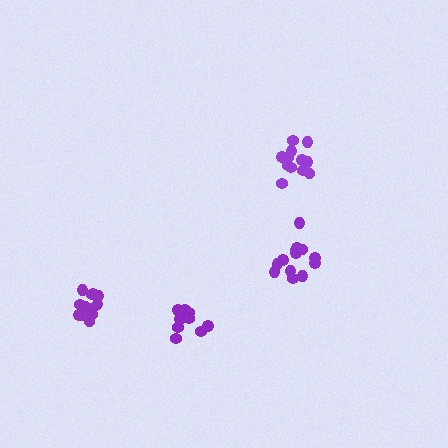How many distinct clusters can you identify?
There are 4 distinct clusters.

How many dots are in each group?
Group 1: 12 dots, Group 2: 13 dots, Group 3: 9 dots, Group 4: 13 dots (47 total).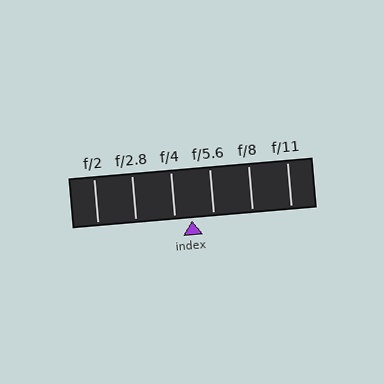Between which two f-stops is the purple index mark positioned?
The index mark is between f/4 and f/5.6.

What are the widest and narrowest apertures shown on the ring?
The widest aperture shown is f/2 and the narrowest is f/11.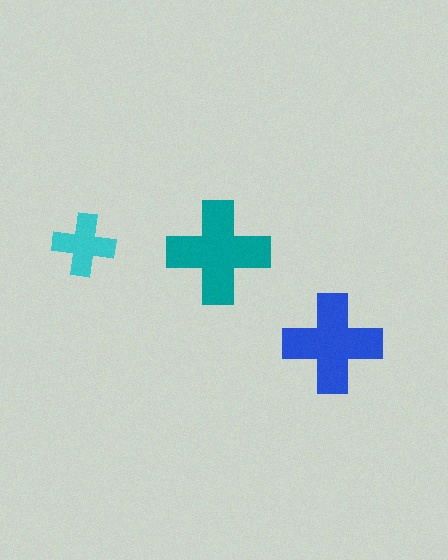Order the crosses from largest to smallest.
the teal one, the blue one, the cyan one.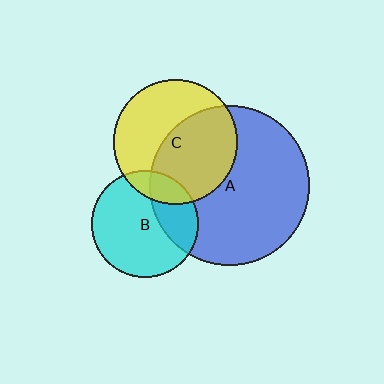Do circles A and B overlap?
Yes.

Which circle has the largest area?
Circle A (blue).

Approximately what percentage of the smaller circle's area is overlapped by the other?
Approximately 30%.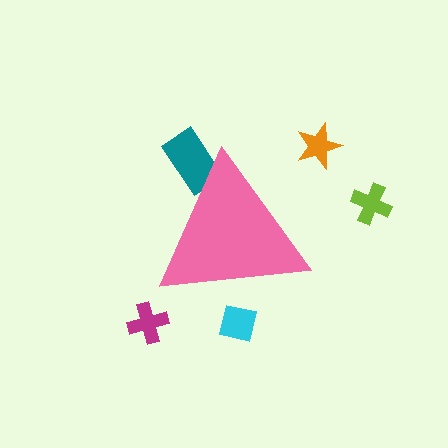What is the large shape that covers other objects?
A pink triangle.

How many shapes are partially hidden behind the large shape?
2 shapes are partially hidden.